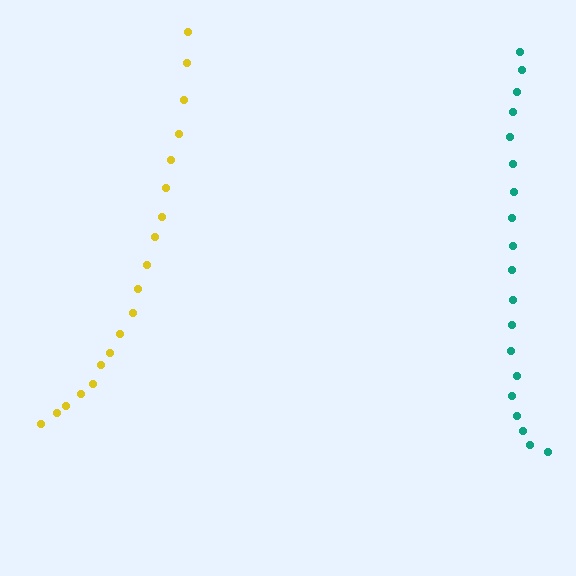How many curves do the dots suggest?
There are 2 distinct paths.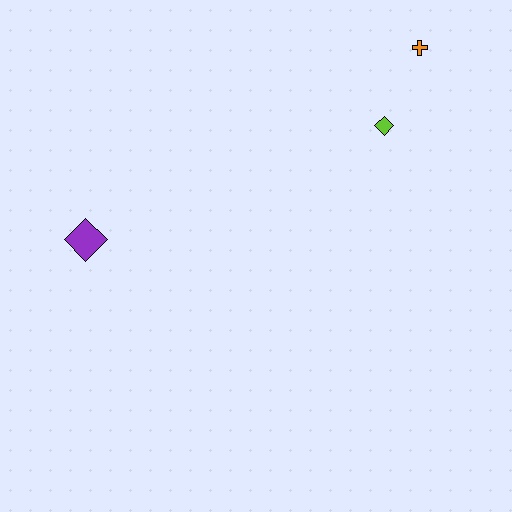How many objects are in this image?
There are 3 objects.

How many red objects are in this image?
There are no red objects.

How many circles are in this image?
There are no circles.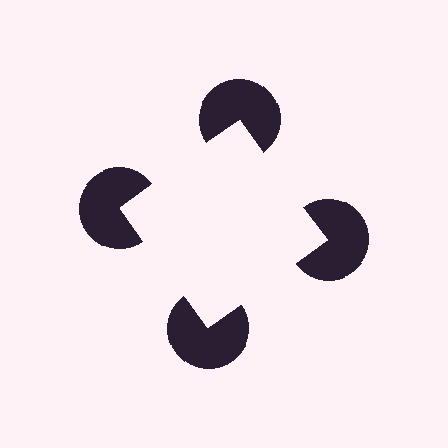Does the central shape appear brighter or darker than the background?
It typically appears slightly brighter than the background, even though no actual brightness change is drawn.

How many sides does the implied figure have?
4 sides.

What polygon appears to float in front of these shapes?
An illusory square — its edges are inferred from the aligned wedge cuts in the pac-man discs, not physically drawn.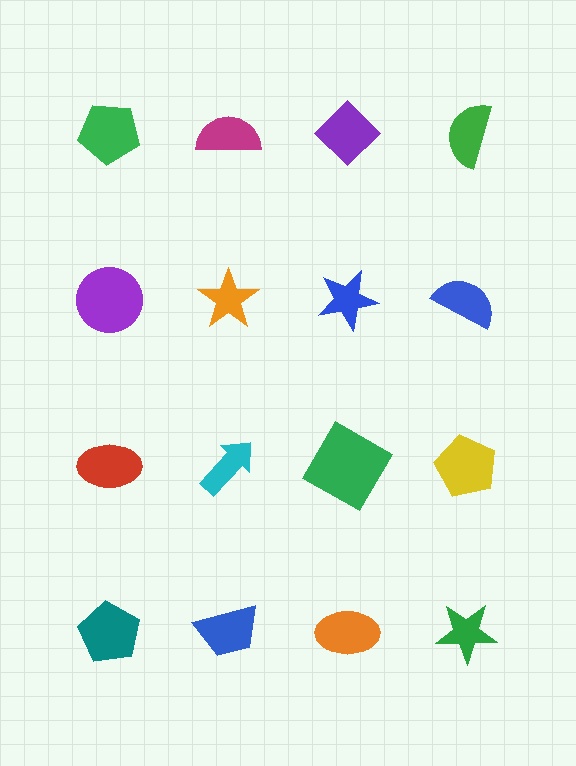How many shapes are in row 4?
4 shapes.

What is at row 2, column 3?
A blue star.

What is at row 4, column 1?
A teal pentagon.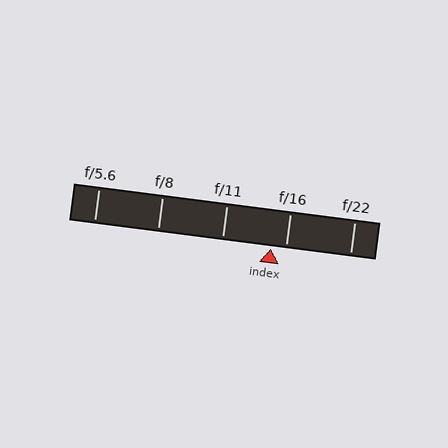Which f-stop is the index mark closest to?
The index mark is closest to f/16.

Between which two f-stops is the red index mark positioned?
The index mark is between f/11 and f/16.